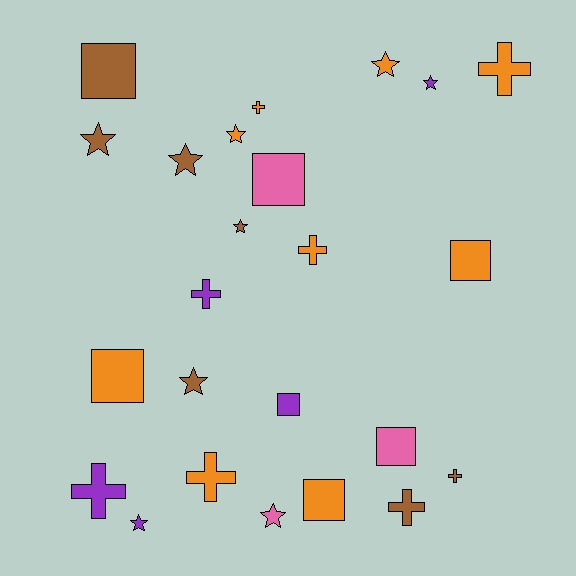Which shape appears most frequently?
Star, with 9 objects.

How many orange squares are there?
There are 3 orange squares.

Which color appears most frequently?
Orange, with 9 objects.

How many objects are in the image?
There are 24 objects.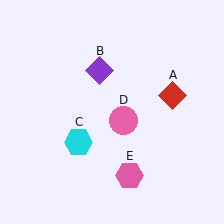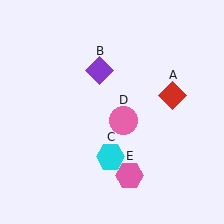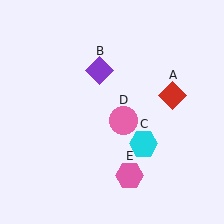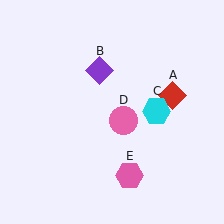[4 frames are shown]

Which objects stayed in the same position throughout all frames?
Red diamond (object A) and purple diamond (object B) and pink circle (object D) and pink hexagon (object E) remained stationary.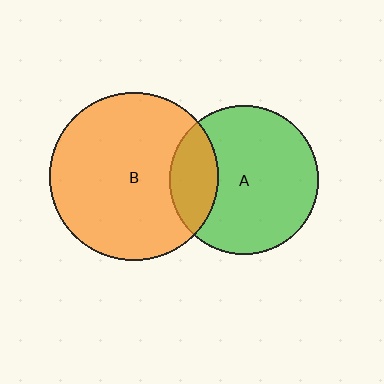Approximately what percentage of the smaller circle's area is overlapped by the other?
Approximately 20%.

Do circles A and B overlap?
Yes.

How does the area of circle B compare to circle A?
Approximately 1.3 times.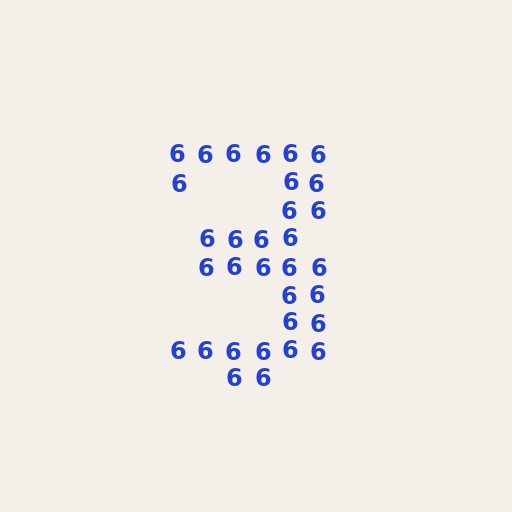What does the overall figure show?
The overall figure shows the digit 3.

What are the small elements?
The small elements are digit 6's.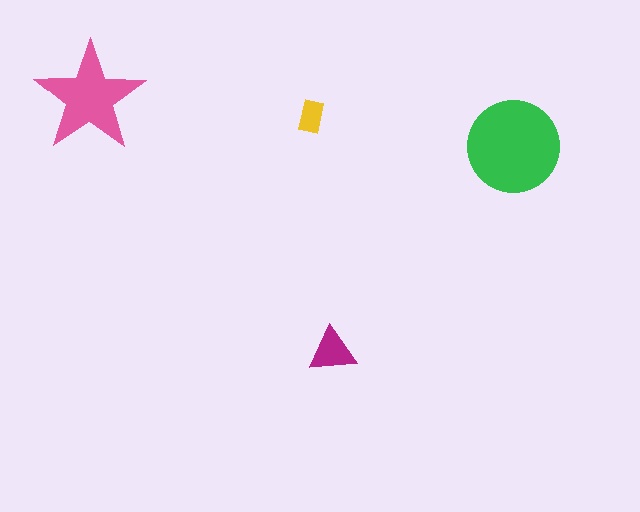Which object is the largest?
The green circle.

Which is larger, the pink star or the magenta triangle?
The pink star.